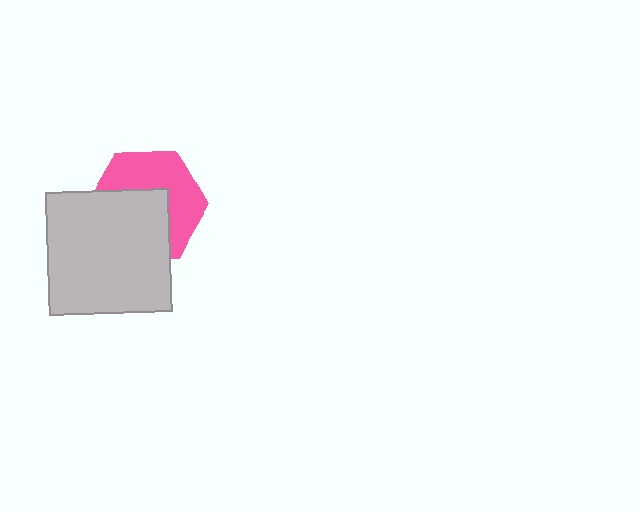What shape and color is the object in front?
The object in front is a light gray square.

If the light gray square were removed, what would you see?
You would see the complete pink hexagon.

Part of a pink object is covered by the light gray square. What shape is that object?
It is a hexagon.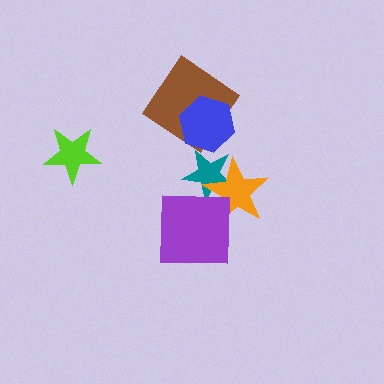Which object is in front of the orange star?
The purple square is in front of the orange star.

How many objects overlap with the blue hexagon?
2 objects overlap with the blue hexagon.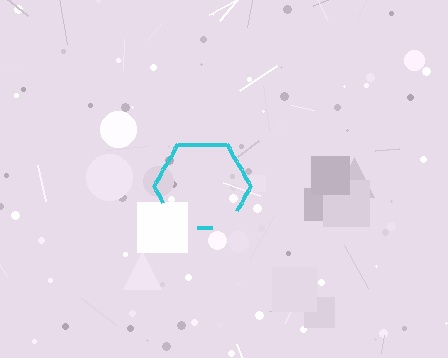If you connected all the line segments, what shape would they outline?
They would outline a hexagon.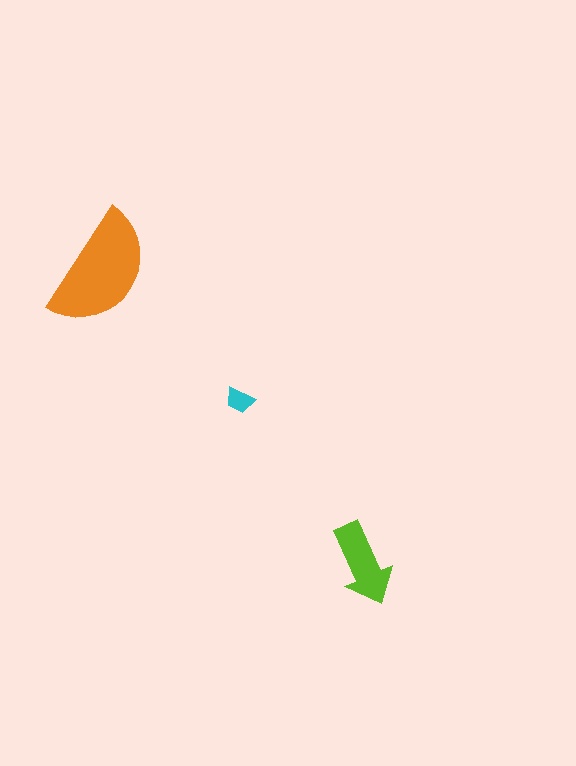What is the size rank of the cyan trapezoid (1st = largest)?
3rd.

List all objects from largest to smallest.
The orange semicircle, the lime arrow, the cyan trapezoid.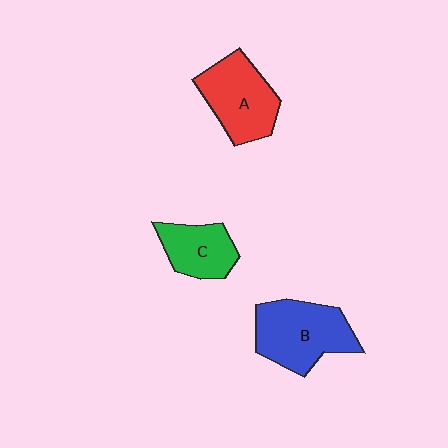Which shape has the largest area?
Shape B (blue).